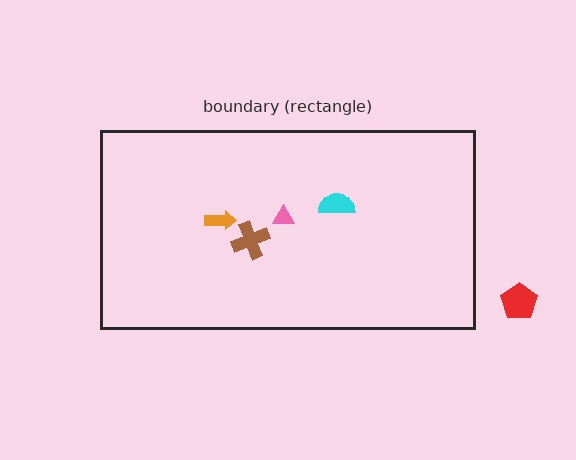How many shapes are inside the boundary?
4 inside, 1 outside.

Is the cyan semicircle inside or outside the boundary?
Inside.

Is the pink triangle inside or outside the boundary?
Inside.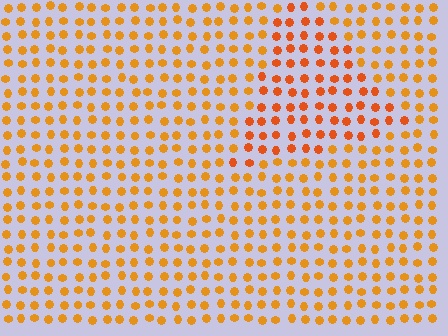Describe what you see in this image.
The image is filled with small orange elements in a uniform arrangement. A triangle-shaped region is visible where the elements are tinted to a slightly different hue, forming a subtle color boundary.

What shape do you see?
I see a triangle.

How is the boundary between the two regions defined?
The boundary is defined purely by a slight shift in hue (about 19 degrees). Spacing, size, and orientation are identical on both sides.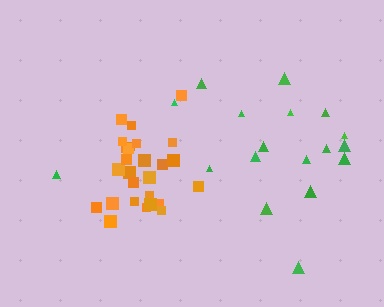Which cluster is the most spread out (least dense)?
Green.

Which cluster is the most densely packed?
Orange.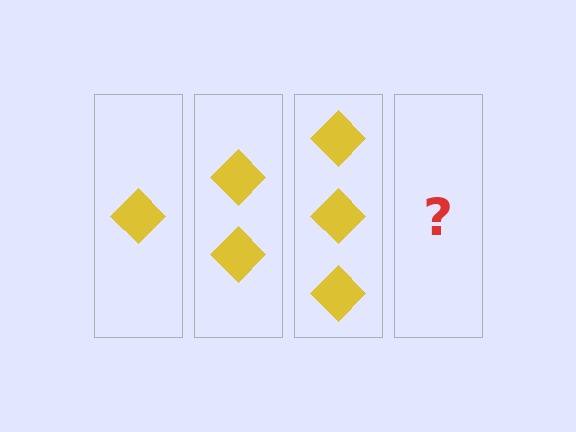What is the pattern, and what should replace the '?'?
The pattern is that each step adds one more diamond. The '?' should be 4 diamonds.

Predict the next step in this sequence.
The next step is 4 diamonds.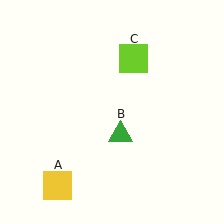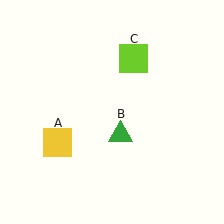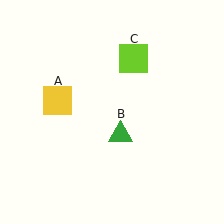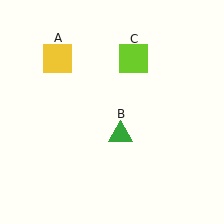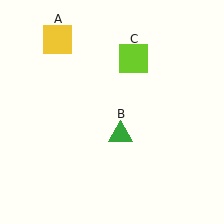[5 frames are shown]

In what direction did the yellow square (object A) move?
The yellow square (object A) moved up.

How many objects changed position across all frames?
1 object changed position: yellow square (object A).